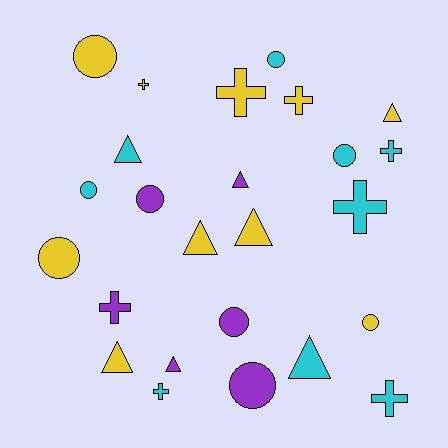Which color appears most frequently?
Yellow, with 10 objects.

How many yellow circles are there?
There are 3 yellow circles.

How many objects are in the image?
There are 25 objects.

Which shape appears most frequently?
Circle, with 9 objects.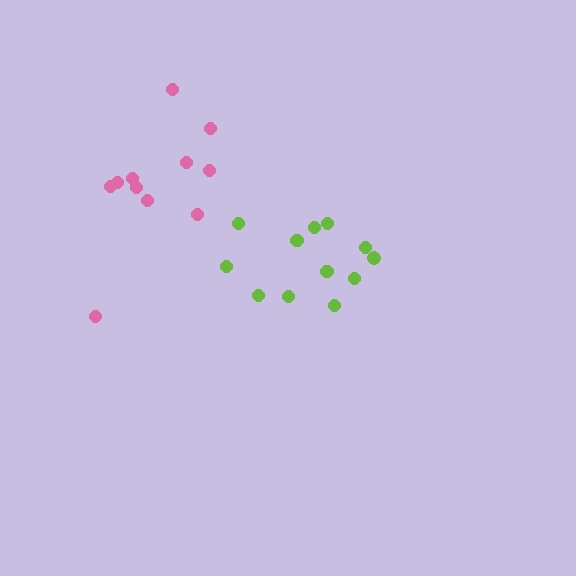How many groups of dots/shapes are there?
There are 2 groups.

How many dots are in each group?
Group 1: 11 dots, Group 2: 12 dots (23 total).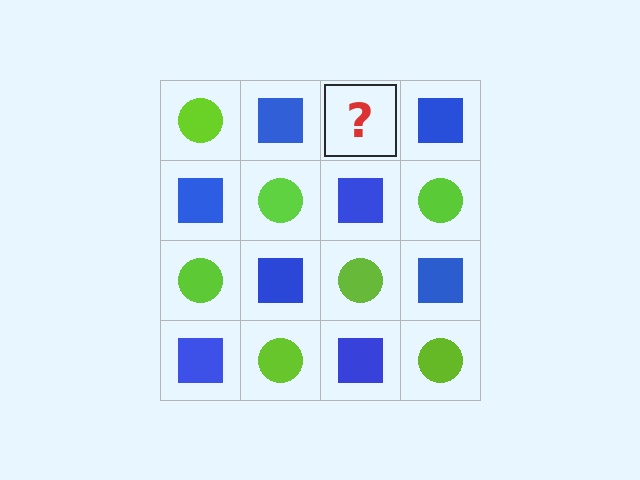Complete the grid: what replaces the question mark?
The question mark should be replaced with a lime circle.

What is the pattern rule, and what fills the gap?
The rule is that it alternates lime circle and blue square in a checkerboard pattern. The gap should be filled with a lime circle.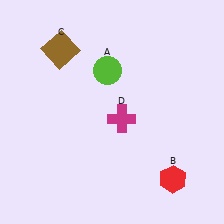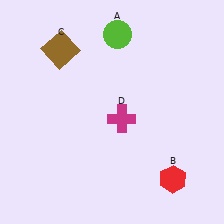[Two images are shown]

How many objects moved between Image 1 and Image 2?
1 object moved between the two images.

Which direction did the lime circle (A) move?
The lime circle (A) moved up.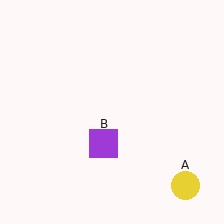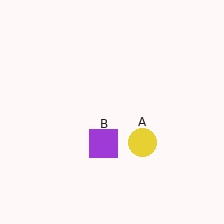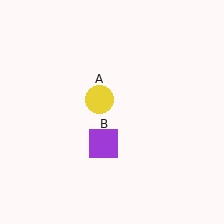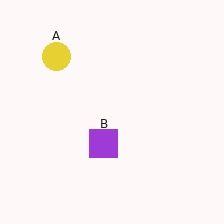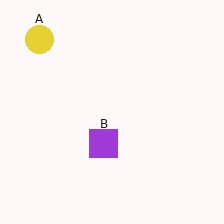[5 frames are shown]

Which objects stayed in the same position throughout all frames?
Purple square (object B) remained stationary.